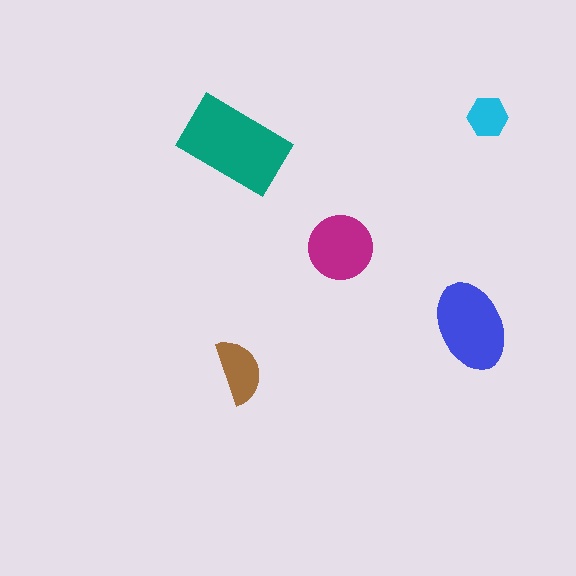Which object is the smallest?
The cyan hexagon.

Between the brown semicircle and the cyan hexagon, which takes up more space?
The brown semicircle.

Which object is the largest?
The teal rectangle.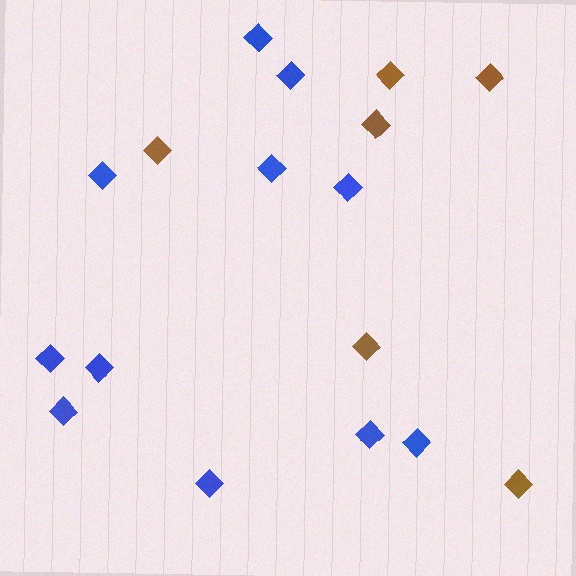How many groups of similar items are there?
There are 2 groups: one group of blue diamonds (11) and one group of brown diamonds (6).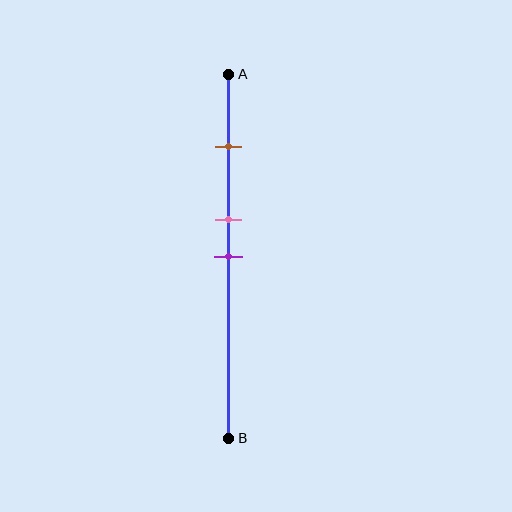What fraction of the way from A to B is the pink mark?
The pink mark is approximately 40% (0.4) of the way from A to B.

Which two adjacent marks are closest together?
The pink and purple marks are the closest adjacent pair.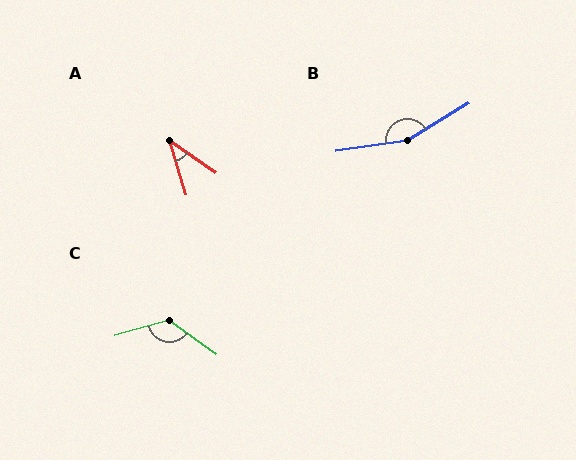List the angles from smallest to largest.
A (38°), C (129°), B (157°).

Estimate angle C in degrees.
Approximately 129 degrees.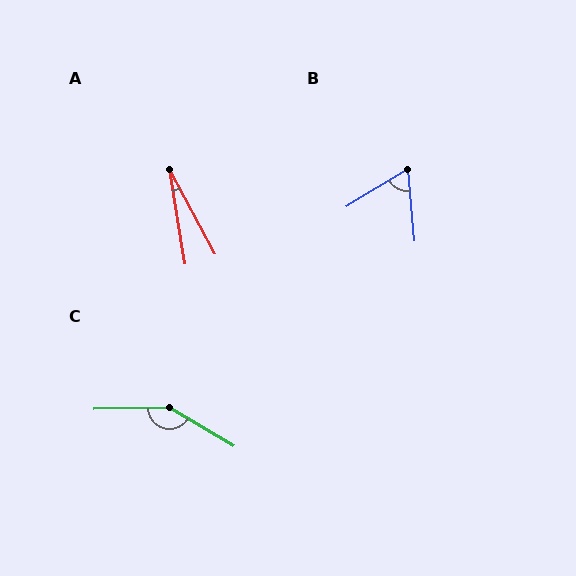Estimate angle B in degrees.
Approximately 64 degrees.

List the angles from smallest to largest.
A (19°), B (64°), C (148°).